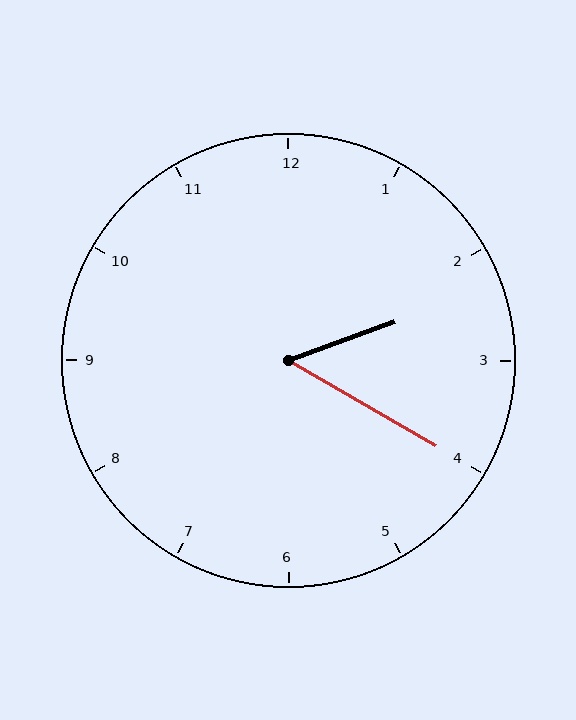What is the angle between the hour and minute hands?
Approximately 50 degrees.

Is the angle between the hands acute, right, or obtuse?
It is acute.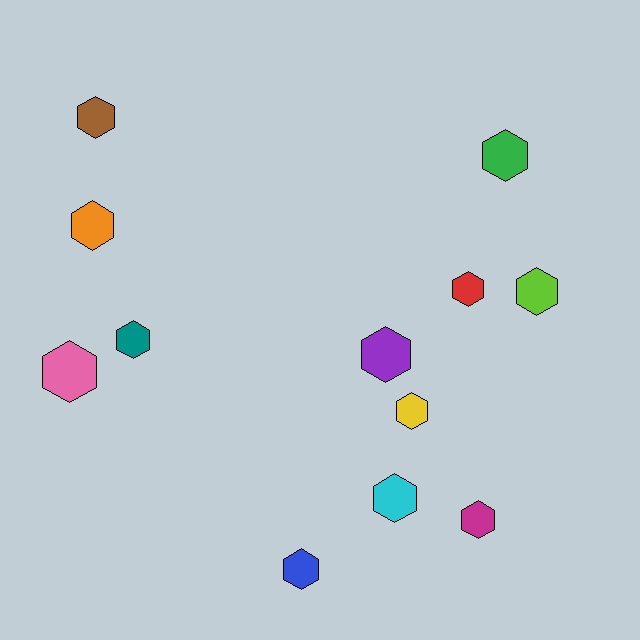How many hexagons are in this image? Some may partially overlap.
There are 12 hexagons.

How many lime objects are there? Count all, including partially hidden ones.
There is 1 lime object.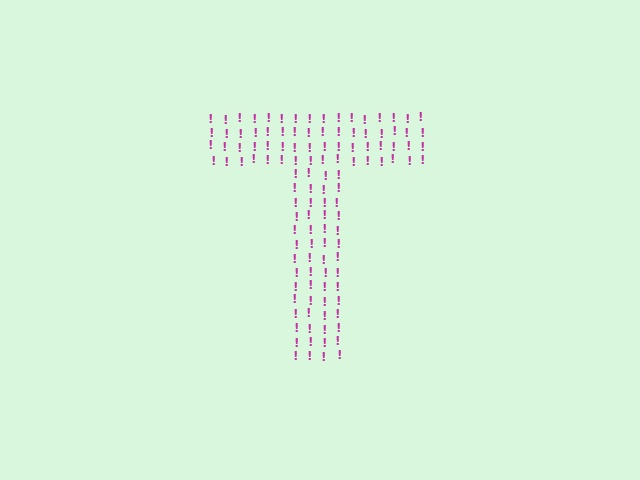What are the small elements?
The small elements are exclamation marks.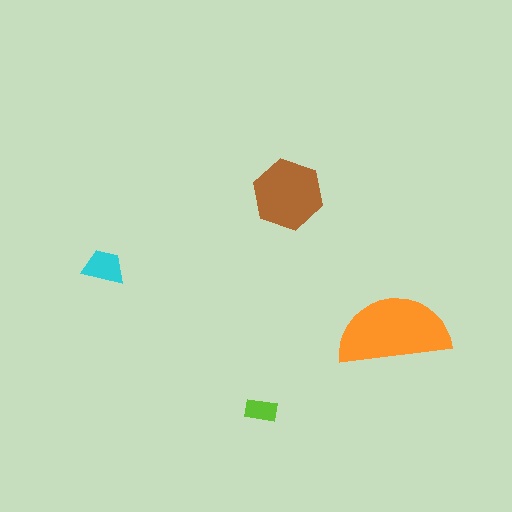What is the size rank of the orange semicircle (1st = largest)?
1st.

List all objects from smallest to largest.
The lime rectangle, the cyan trapezoid, the brown hexagon, the orange semicircle.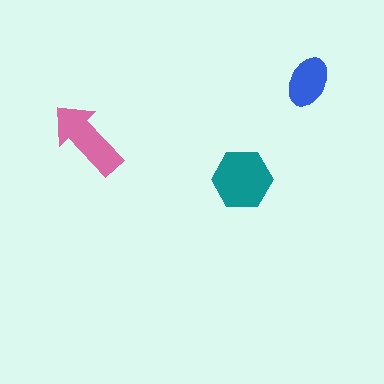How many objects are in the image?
There are 3 objects in the image.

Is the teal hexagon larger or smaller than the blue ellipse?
Larger.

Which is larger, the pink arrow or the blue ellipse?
The pink arrow.